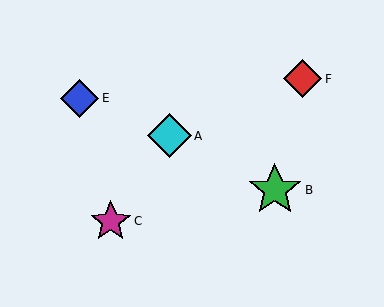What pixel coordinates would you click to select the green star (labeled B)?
Click at (275, 190) to select the green star B.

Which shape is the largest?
The green star (labeled B) is the largest.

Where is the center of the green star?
The center of the green star is at (275, 190).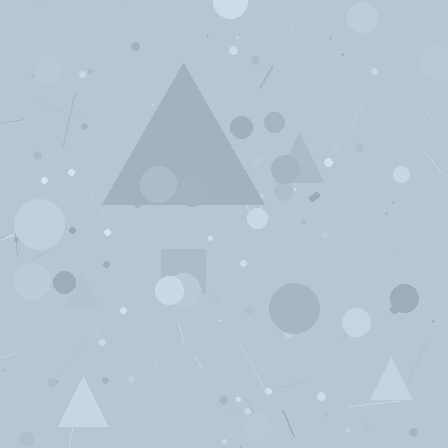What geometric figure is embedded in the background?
A triangle is embedded in the background.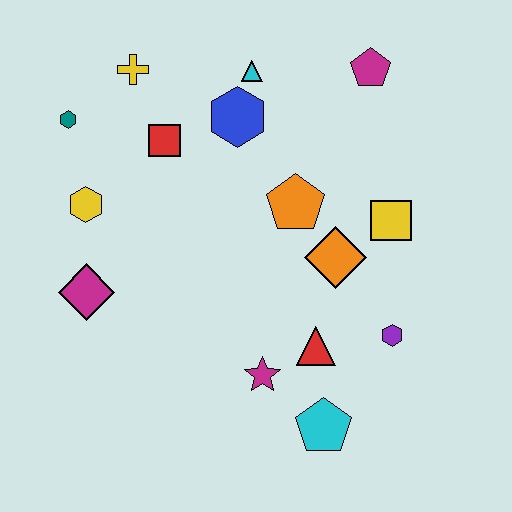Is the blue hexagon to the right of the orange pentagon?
No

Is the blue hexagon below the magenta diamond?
No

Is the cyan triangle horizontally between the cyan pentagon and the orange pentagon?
No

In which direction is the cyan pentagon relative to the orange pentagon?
The cyan pentagon is below the orange pentagon.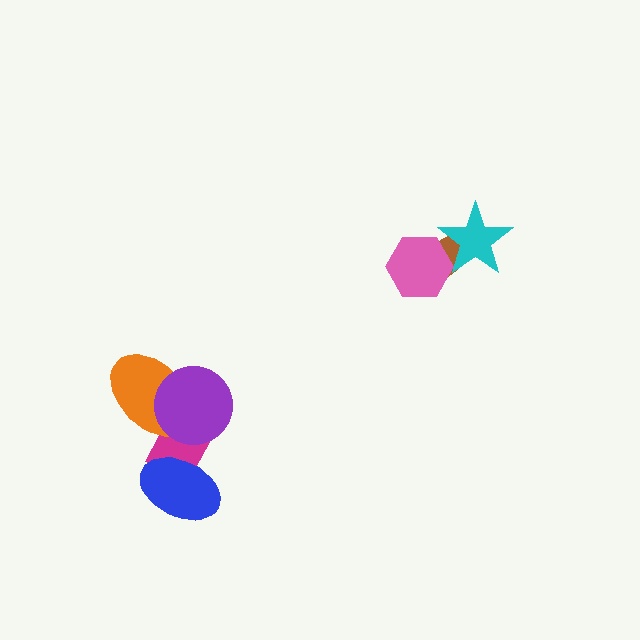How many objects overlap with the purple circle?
2 objects overlap with the purple circle.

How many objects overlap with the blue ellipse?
1 object overlaps with the blue ellipse.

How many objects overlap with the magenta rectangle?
3 objects overlap with the magenta rectangle.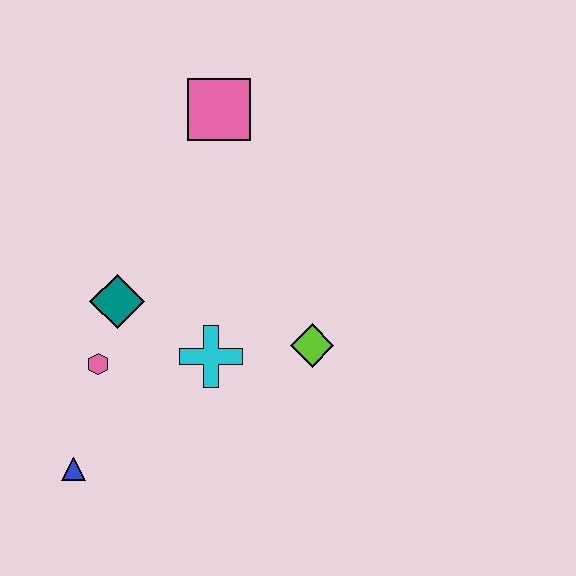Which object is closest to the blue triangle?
The pink hexagon is closest to the blue triangle.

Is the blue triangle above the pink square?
No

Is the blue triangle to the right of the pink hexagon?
No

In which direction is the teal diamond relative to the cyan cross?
The teal diamond is to the left of the cyan cross.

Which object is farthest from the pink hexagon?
The pink square is farthest from the pink hexagon.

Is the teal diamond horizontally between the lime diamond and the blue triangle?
Yes